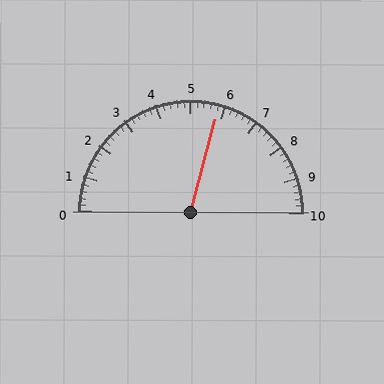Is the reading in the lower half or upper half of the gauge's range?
The reading is in the upper half of the range (0 to 10).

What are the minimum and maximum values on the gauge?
The gauge ranges from 0 to 10.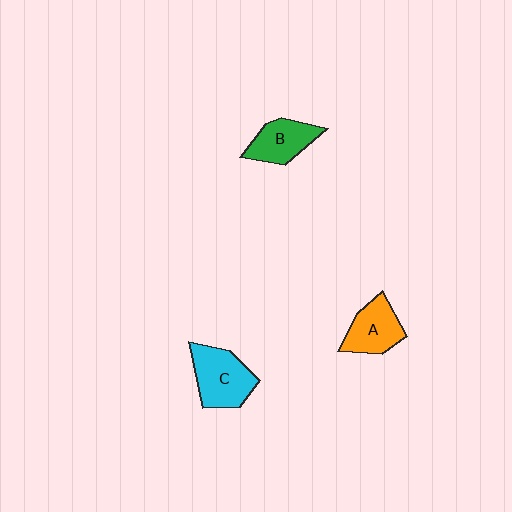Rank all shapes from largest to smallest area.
From largest to smallest: C (cyan), A (orange), B (green).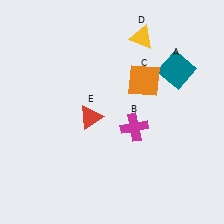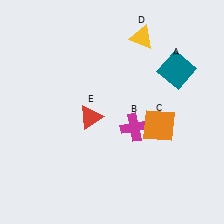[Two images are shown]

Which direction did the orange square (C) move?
The orange square (C) moved down.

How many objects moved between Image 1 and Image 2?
1 object moved between the two images.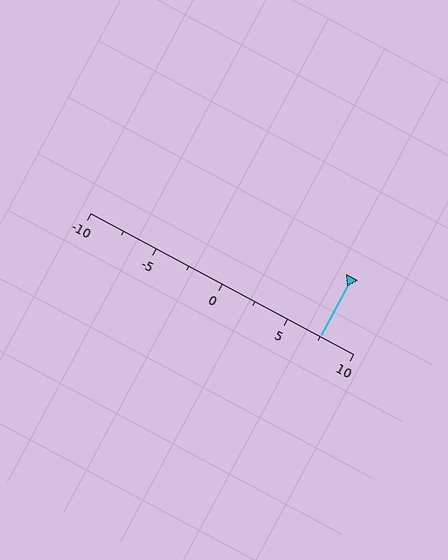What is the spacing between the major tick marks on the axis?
The major ticks are spaced 5 apart.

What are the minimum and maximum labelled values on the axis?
The axis runs from -10 to 10.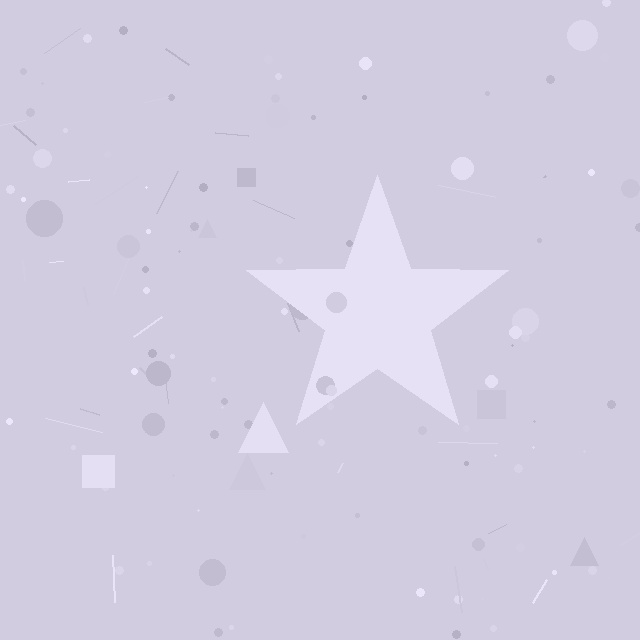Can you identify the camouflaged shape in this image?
The camouflaged shape is a star.